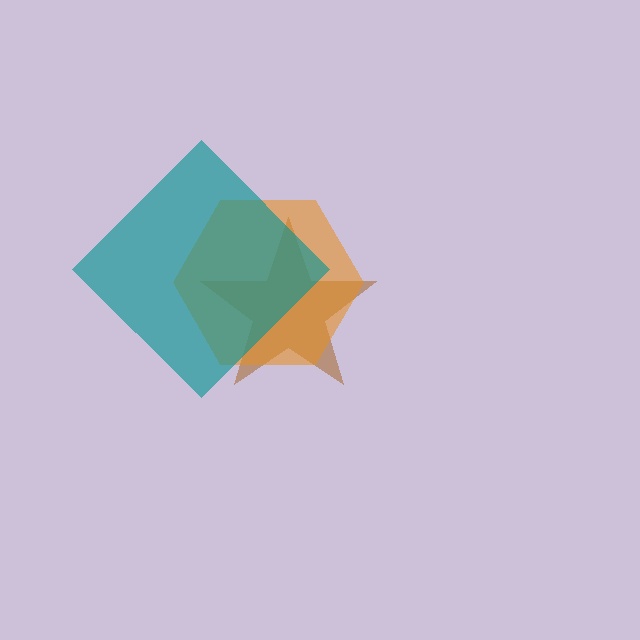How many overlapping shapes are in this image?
There are 3 overlapping shapes in the image.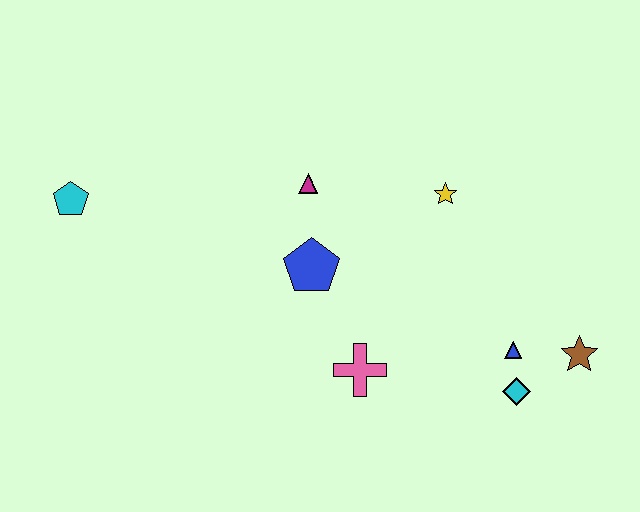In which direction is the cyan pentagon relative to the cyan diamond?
The cyan pentagon is to the left of the cyan diamond.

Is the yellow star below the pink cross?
No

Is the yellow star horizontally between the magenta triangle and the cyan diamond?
Yes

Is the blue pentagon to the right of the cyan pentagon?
Yes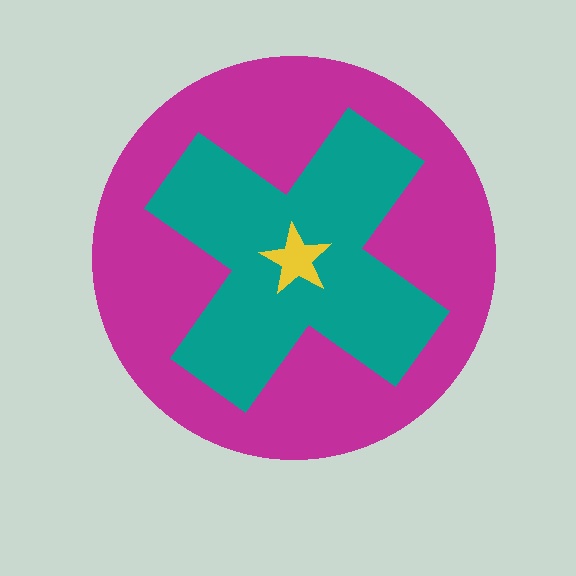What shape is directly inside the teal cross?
The yellow star.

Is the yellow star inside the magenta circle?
Yes.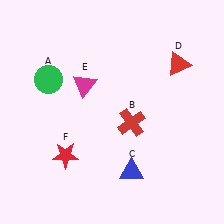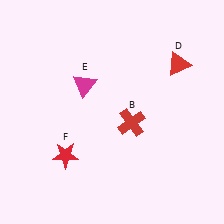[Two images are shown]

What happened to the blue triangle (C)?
The blue triangle (C) was removed in Image 2. It was in the bottom-right area of Image 1.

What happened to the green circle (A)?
The green circle (A) was removed in Image 2. It was in the top-left area of Image 1.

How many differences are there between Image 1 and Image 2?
There are 2 differences between the two images.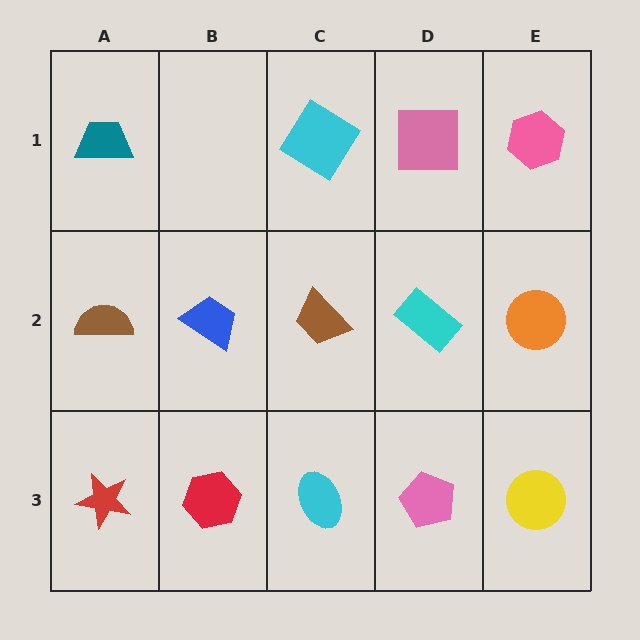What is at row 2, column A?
A brown semicircle.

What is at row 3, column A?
A red star.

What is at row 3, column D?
A pink pentagon.